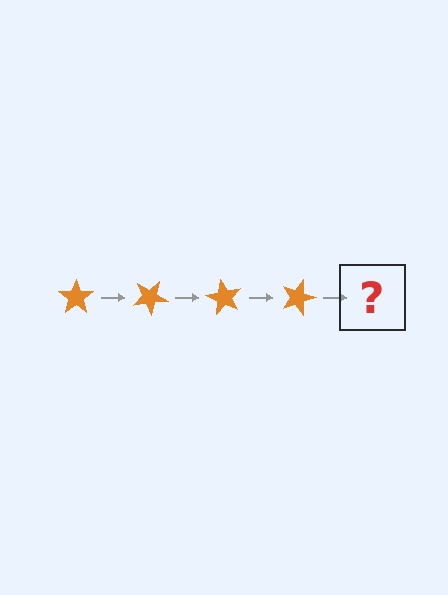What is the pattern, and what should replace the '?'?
The pattern is that the star rotates 30 degrees each step. The '?' should be an orange star rotated 120 degrees.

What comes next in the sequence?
The next element should be an orange star rotated 120 degrees.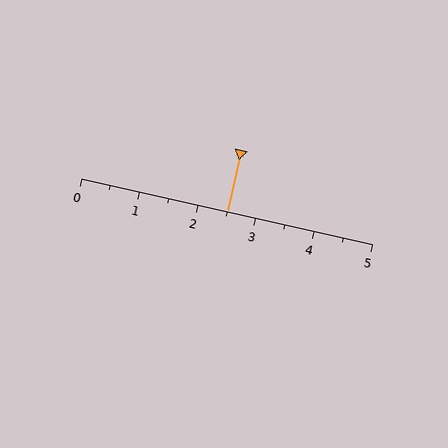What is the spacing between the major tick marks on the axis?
The major ticks are spaced 1 apart.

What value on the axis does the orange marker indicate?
The marker indicates approximately 2.5.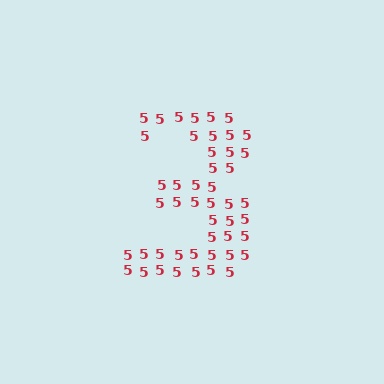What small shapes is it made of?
It is made of small digit 5's.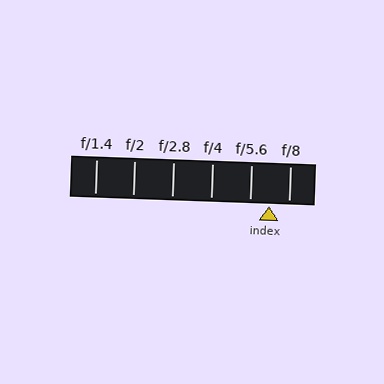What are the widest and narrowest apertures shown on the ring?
The widest aperture shown is f/1.4 and the narrowest is f/8.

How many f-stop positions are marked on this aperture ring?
There are 6 f-stop positions marked.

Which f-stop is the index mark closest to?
The index mark is closest to f/5.6.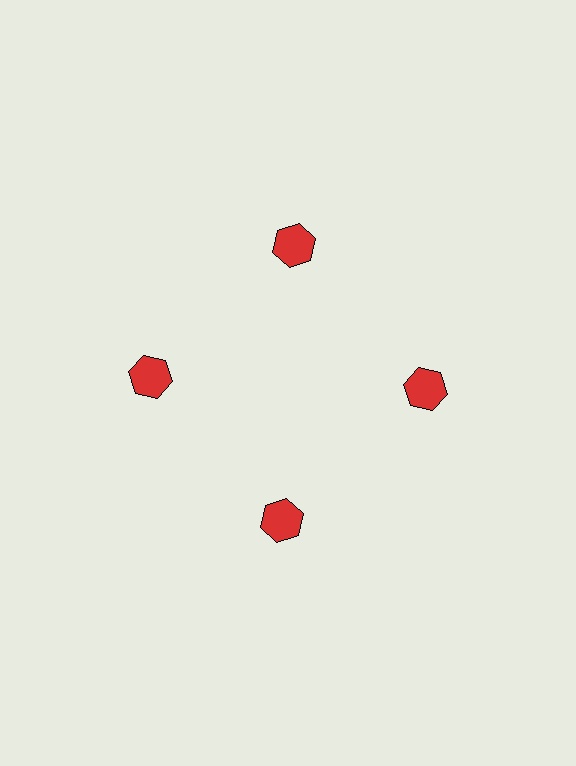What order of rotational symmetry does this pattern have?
This pattern has 4-fold rotational symmetry.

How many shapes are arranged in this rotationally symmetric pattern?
There are 4 shapes, arranged in 4 groups of 1.